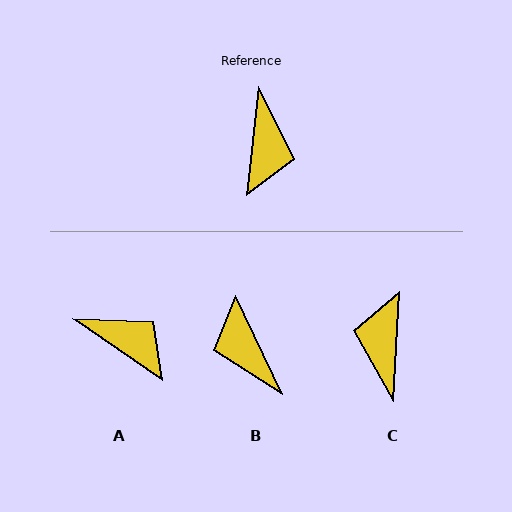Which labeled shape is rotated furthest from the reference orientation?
C, about 176 degrees away.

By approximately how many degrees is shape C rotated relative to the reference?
Approximately 176 degrees clockwise.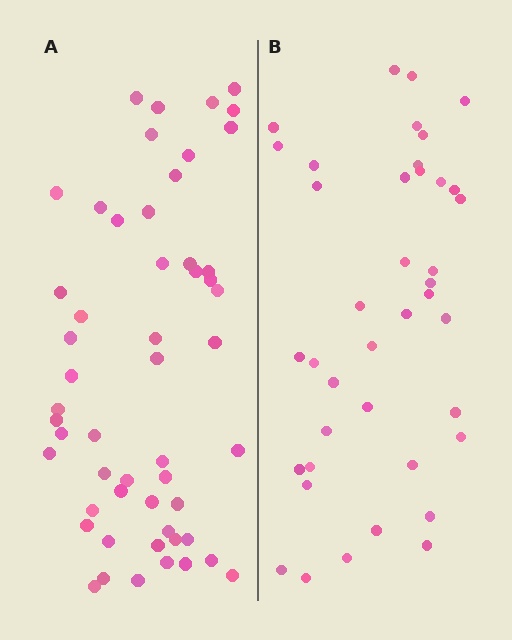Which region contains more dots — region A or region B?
Region A (the left region) has more dots.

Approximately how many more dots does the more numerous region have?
Region A has approximately 15 more dots than region B.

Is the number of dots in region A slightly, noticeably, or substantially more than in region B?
Region A has noticeably more, but not dramatically so. The ratio is roughly 1.3 to 1.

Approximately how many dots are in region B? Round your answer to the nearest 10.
About 40 dots.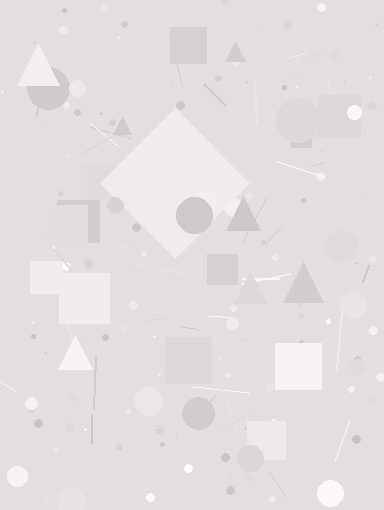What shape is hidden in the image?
A diamond is hidden in the image.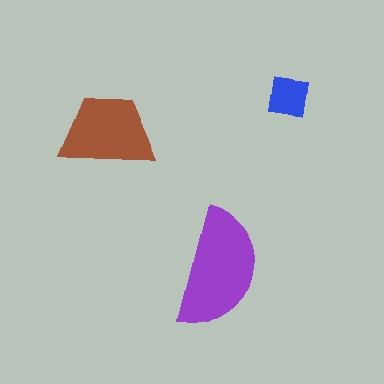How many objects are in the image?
There are 3 objects in the image.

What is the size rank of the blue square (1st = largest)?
3rd.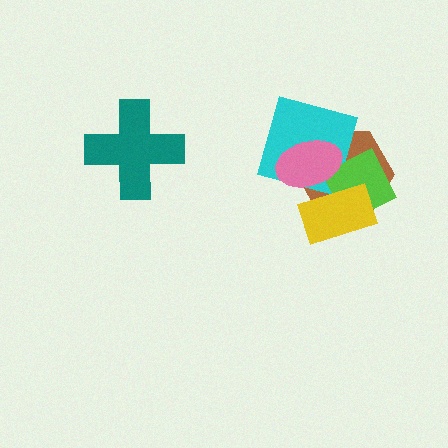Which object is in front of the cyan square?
The pink ellipse is in front of the cyan square.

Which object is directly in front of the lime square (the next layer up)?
The pink ellipse is directly in front of the lime square.